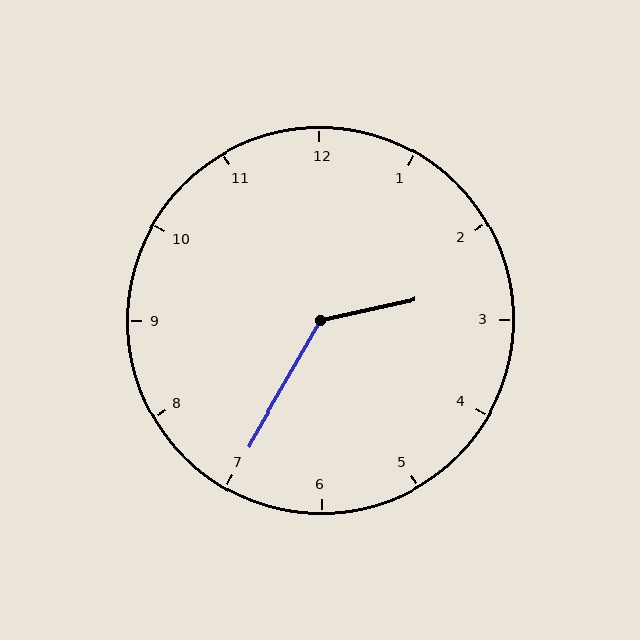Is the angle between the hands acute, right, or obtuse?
It is obtuse.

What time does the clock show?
2:35.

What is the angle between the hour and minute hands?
Approximately 132 degrees.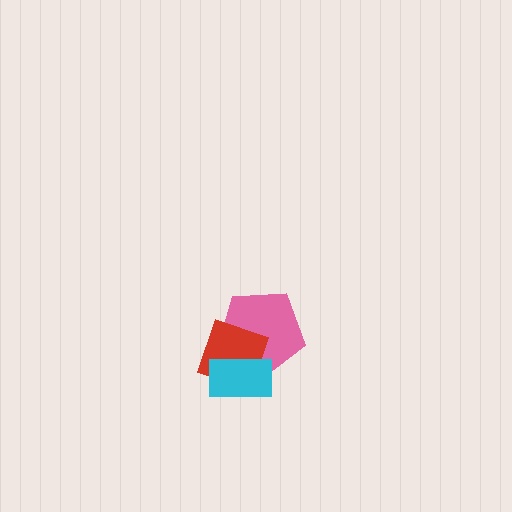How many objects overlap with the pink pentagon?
2 objects overlap with the pink pentagon.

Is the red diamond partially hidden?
Yes, it is partially covered by another shape.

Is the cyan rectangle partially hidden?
No, no other shape covers it.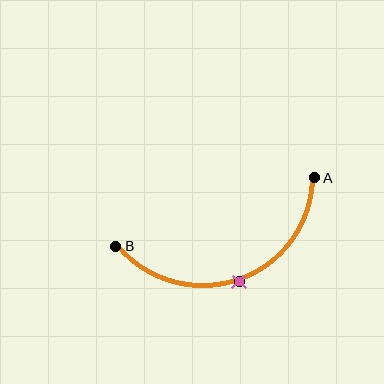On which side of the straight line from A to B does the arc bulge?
The arc bulges below the straight line connecting A and B.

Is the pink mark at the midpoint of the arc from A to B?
Yes. The pink mark lies on the arc at equal arc-length from both A and B — it is the arc midpoint.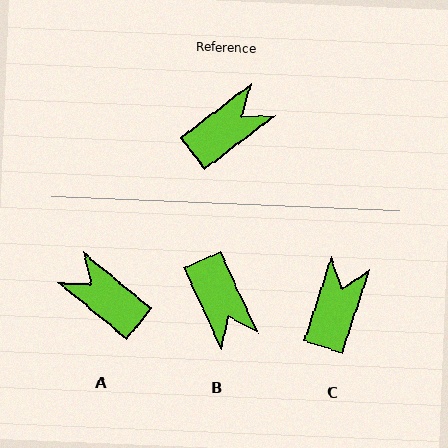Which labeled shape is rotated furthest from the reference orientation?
A, about 103 degrees away.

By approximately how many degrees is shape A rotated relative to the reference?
Approximately 103 degrees counter-clockwise.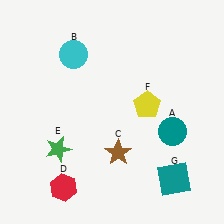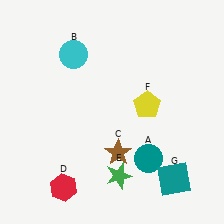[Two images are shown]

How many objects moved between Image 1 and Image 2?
2 objects moved between the two images.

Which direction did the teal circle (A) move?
The teal circle (A) moved down.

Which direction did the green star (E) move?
The green star (E) moved right.